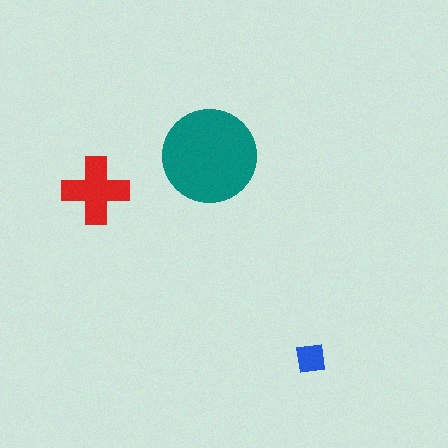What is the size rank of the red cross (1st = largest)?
2nd.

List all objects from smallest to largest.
The blue square, the red cross, the teal circle.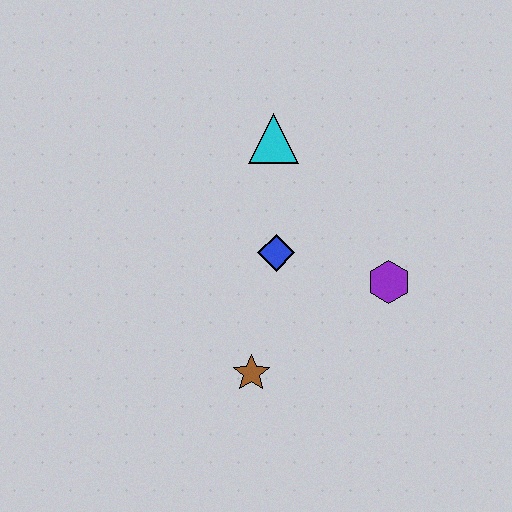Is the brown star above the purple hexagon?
No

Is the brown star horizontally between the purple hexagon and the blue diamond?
No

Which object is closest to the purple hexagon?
The blue diamond is closest to the purple hexagon.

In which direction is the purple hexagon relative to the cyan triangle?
The purple hexagon is below the cyan triangle.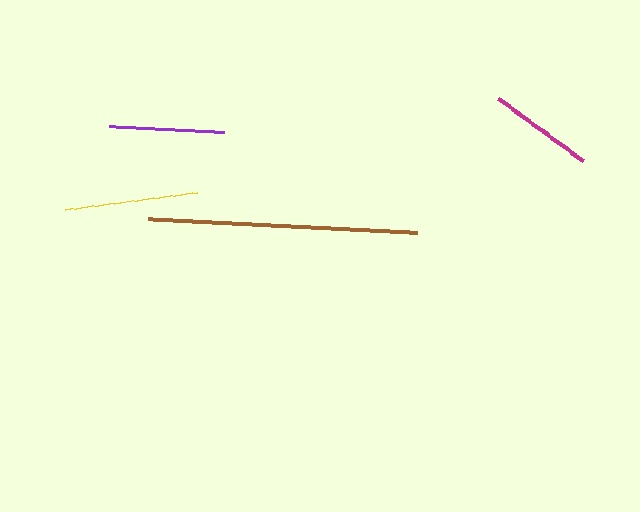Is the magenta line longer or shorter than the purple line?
The purple line is longer than the magenta line.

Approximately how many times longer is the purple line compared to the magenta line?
The purple line is approximately 1.1 times the length of the magenta line.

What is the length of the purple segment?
The purple segment is approximately 116 pixels long.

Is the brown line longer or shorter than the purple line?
The brown line is longer than the purple line.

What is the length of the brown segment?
The brown segment is approximately 270 pixels long.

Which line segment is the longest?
The brown line is the longest at approximately 270 pixels.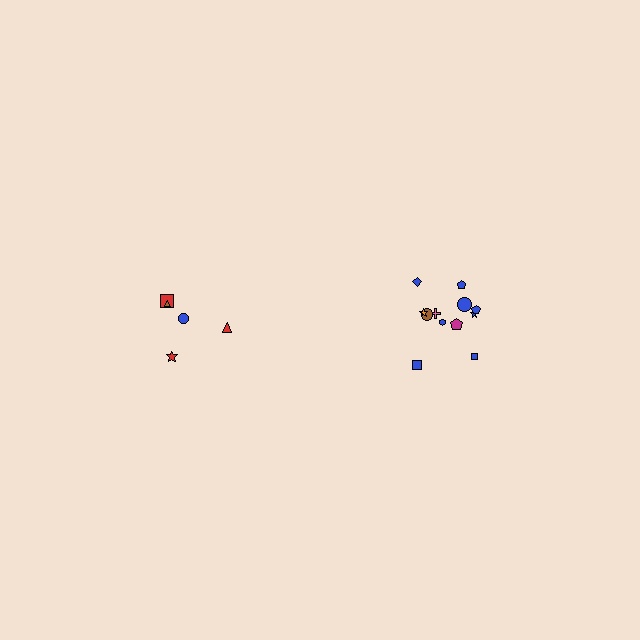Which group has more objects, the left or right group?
The right group.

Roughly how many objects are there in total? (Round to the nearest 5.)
Roughly 15 objects in total.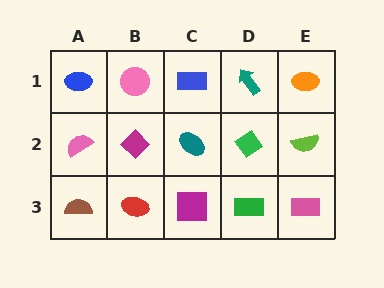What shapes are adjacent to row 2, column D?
A teal arrow (row 1, column D), a green rectangle (row 3, column D), a teal ellipse (row 2, column C), a lime semicircle (row 2, column E).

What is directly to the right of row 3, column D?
A pink rectangle.